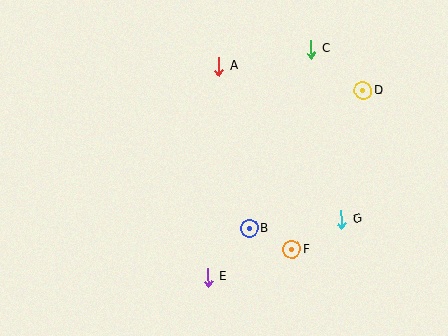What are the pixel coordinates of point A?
Point A is at (219, 67).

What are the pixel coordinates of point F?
Point F is at (292, 250).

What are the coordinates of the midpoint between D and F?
The midpoint between D and F is at (328, 170).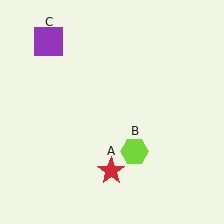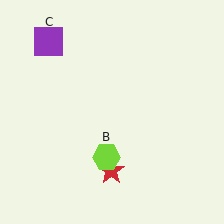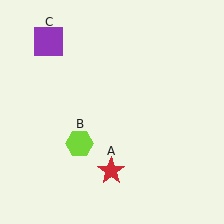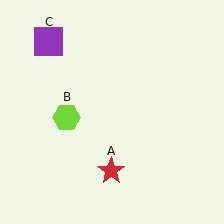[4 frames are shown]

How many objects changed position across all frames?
1 object changed position: lime hexagon (object B).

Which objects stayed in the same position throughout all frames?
Red star (object A) and purple square (object C) remained stationary.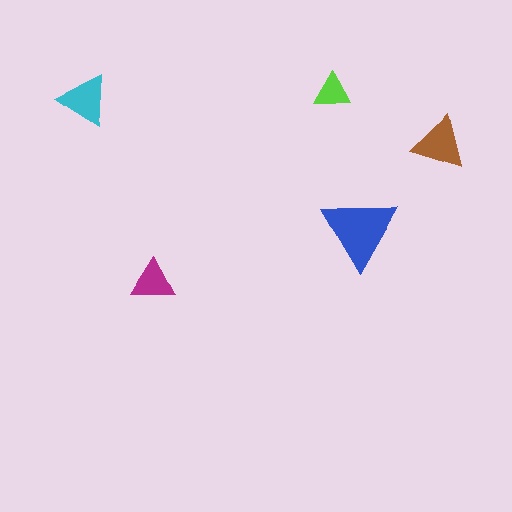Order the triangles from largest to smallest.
the blue one, the brown one, the cyan one, the magenta one, the lime one.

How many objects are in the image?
There are 5 objects in the image.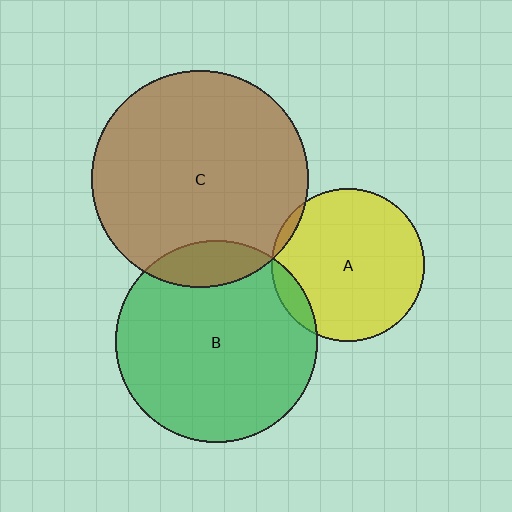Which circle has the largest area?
Circle C (brown).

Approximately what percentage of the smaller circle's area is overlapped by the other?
Approximately 5%.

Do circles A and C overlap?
Yes.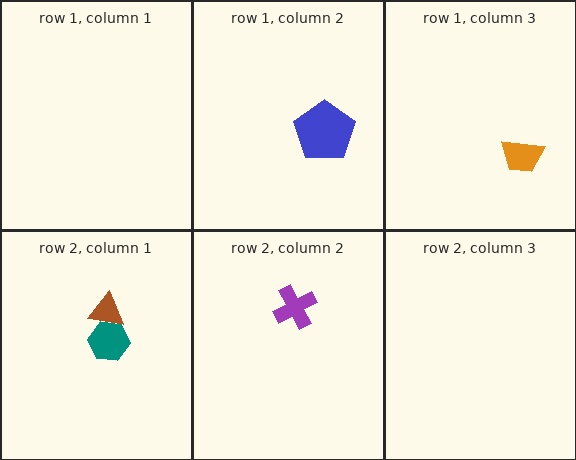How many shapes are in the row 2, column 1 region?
2.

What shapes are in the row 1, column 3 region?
The orange trapezoid.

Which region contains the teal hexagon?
The row 2, column 1 region.